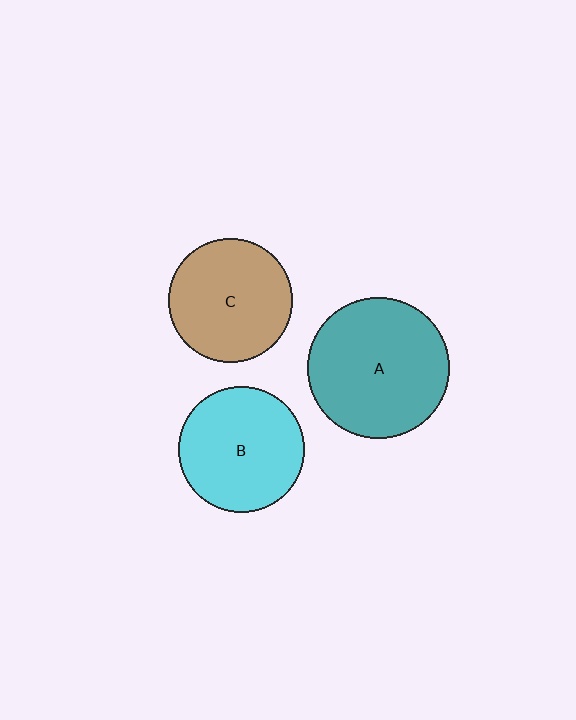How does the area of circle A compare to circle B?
Approximately 1.3 times.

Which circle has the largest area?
Circle A (teal).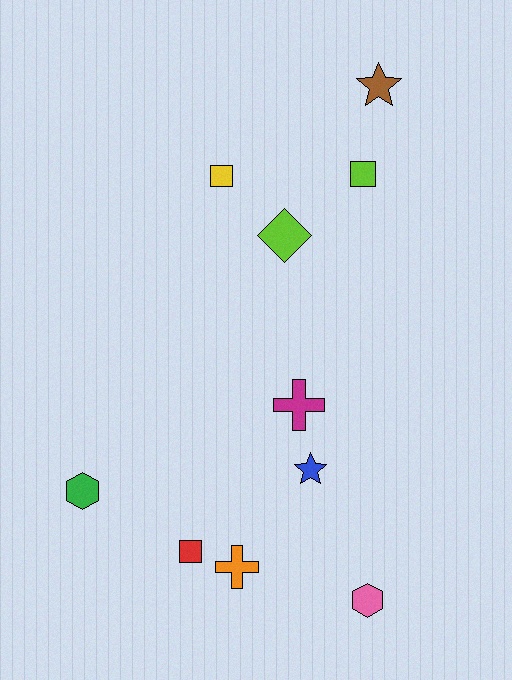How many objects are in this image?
There are 10 objects.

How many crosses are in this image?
There are 2 crosses.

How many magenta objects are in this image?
There is 1 magenta object.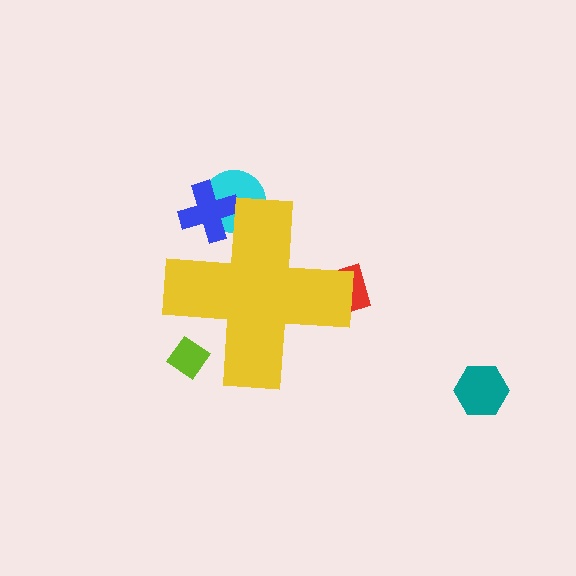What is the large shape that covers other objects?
A yellow cross.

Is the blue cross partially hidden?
Yes, the blue cross is partially hidden behind the yellow cross.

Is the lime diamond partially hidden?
Yes, the lime diamond is partially hidden behind the yellow cross.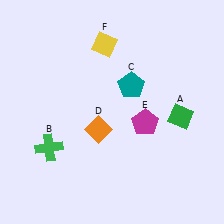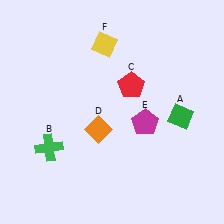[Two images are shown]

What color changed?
The pentagon (C) changed from teal in Image 1 to red in Image 2.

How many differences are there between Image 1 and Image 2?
There is 1 difference between the two images.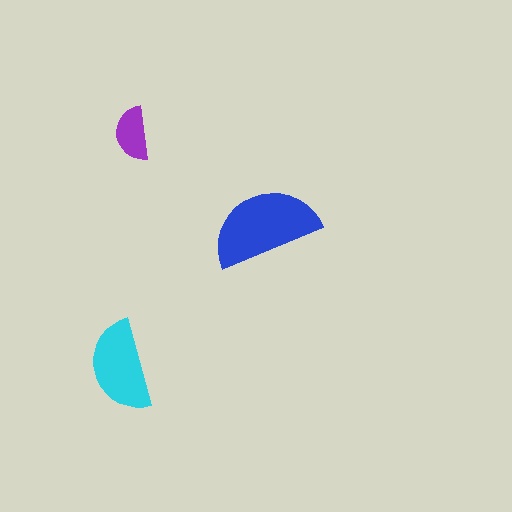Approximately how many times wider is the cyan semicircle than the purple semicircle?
About 1.5 times wider.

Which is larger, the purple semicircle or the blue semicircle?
The blue one.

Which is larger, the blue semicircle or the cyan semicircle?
The blue one.